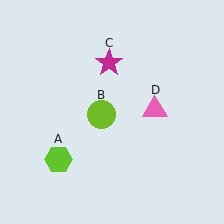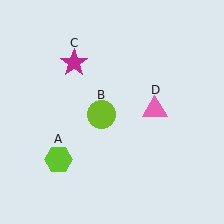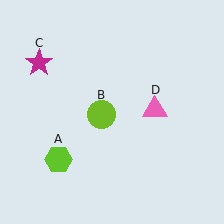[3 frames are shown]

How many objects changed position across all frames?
1 object changed position: magenta star (object C).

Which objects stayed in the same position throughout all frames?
Lime hexagon (object A) and lime circle (object B) and pink triangle (object D) remained stationary.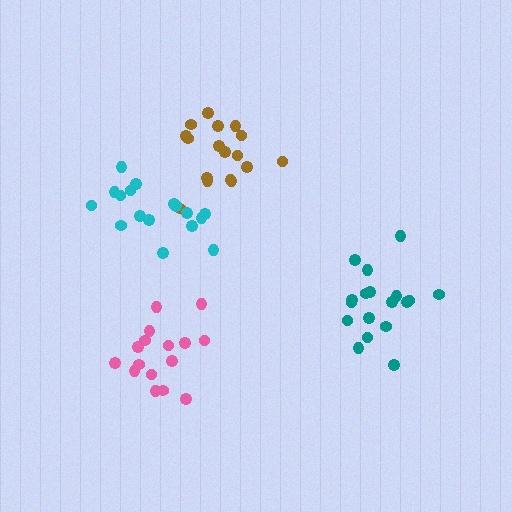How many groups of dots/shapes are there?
There are 4 groups.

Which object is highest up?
The brown cluster is topmost.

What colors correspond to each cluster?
The clusters are colored: pink, teal, brown, cyan.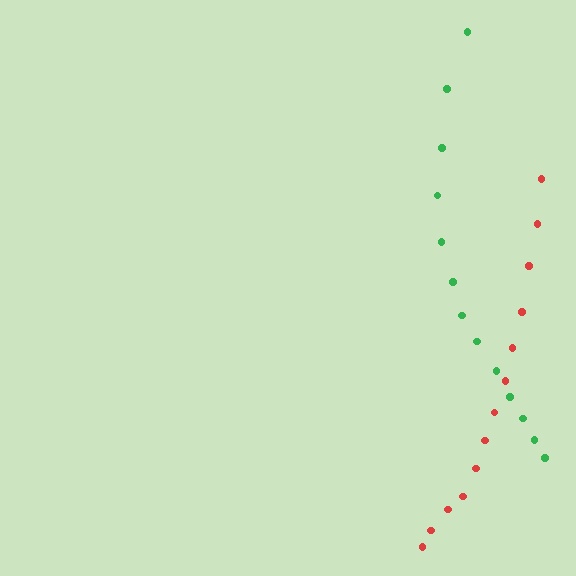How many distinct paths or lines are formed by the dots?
There are 2 distinct paths.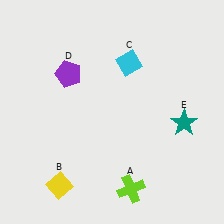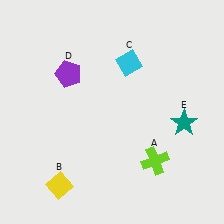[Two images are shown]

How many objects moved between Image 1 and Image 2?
1 object moved between the two images.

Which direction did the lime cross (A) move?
The lime cross (A) moved up.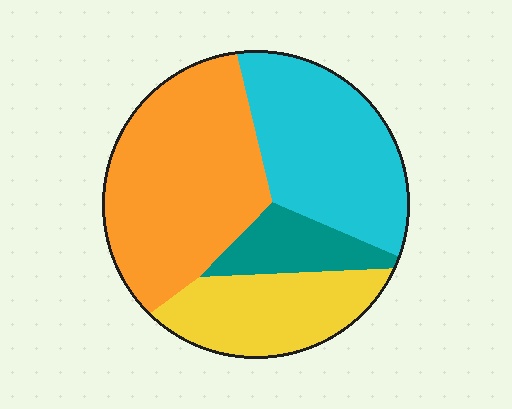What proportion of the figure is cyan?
Cyan covers roughly 30% of the figure.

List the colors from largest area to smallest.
From largest to smallest: orange, cyan, yellow, teal.